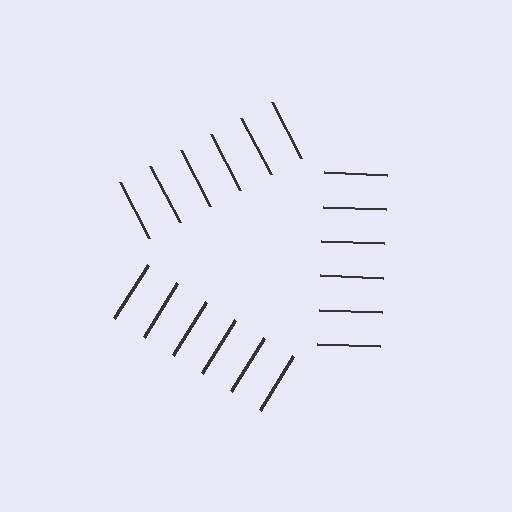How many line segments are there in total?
18 — 6 along each of the 3 edges.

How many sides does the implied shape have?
3 sides — the line-ends trace a triangle.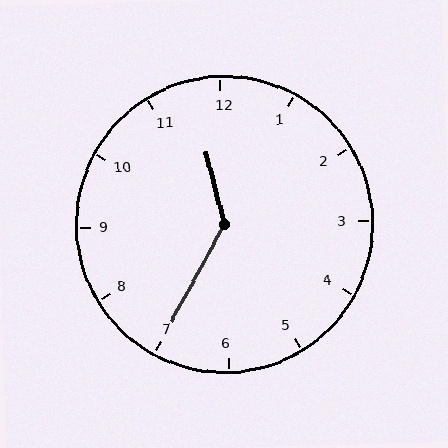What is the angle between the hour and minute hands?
Approximately 138 degrees.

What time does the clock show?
11:35.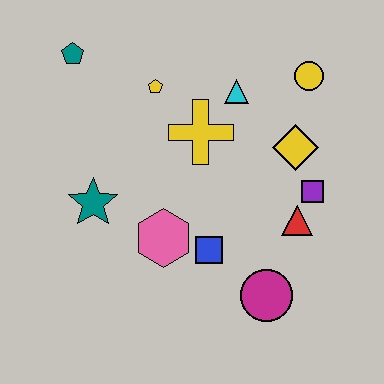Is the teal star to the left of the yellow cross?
Yes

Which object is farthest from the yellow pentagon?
The magenta circle is farthest from the yellow pentagon.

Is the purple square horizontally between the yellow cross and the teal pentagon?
No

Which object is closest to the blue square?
The pink hexagon is closest to the blue square.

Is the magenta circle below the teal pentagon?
Yes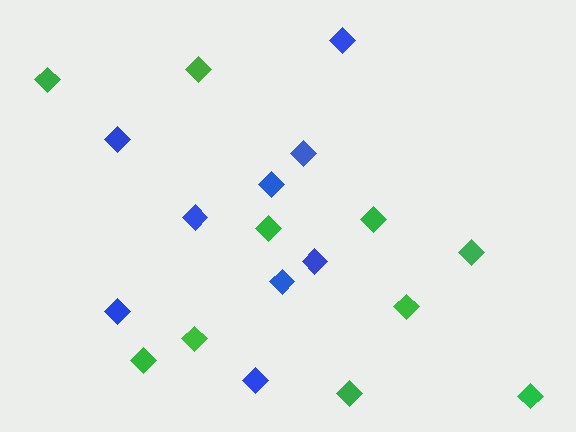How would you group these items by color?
There are 2 groups: one group of blue diamonds (9) and one group of green diamonds (10).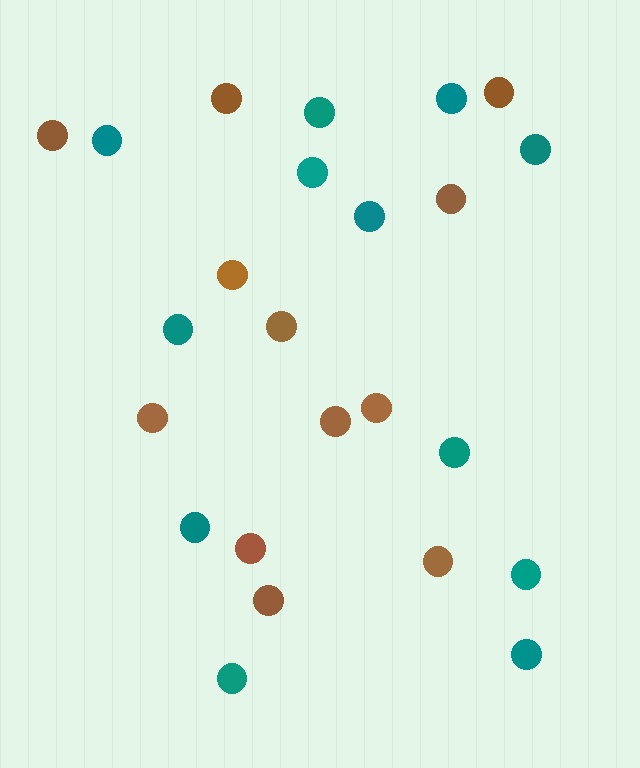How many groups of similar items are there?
There are 2 groups: one group of teal circles (12) and one group of brown circles (12).